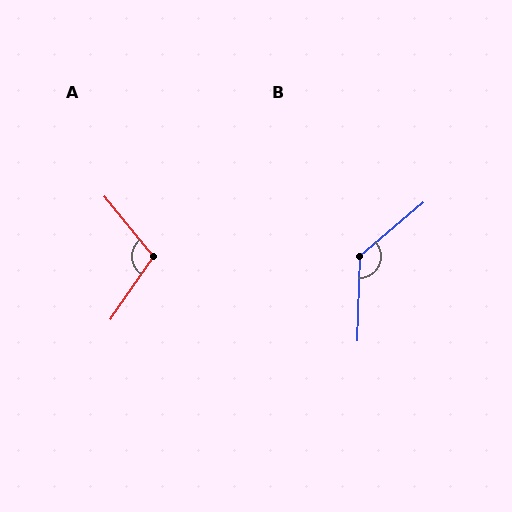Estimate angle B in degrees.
Approximately 132 degrees.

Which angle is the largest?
B, at approximately 132 degrees.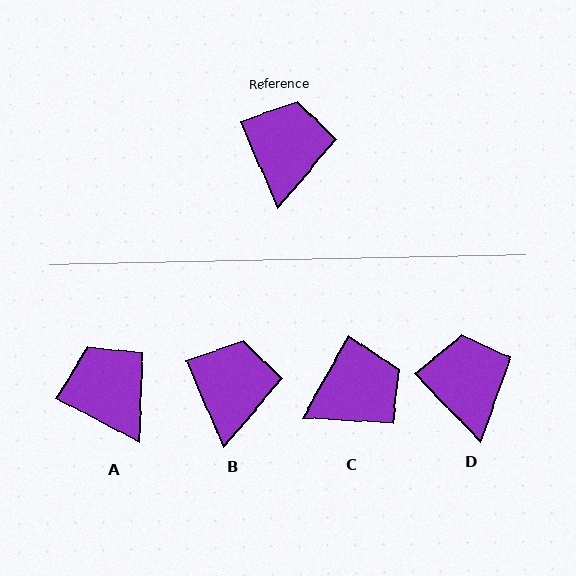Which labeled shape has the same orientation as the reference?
B.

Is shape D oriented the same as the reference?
No, it is off by about 21 degrees.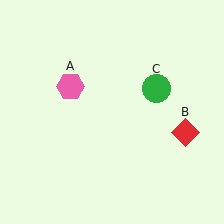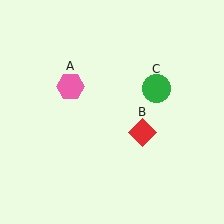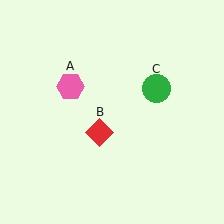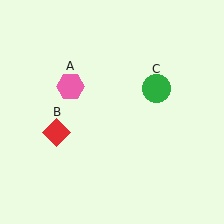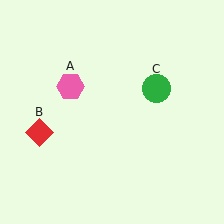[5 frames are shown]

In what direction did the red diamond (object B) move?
The red diamond (object B) moved left.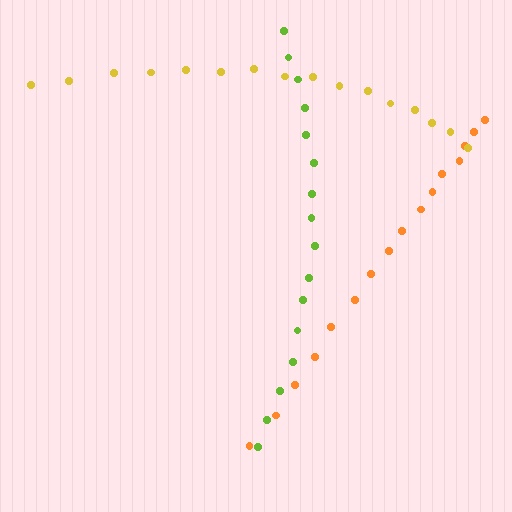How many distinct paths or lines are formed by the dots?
There are 3 distinct paths.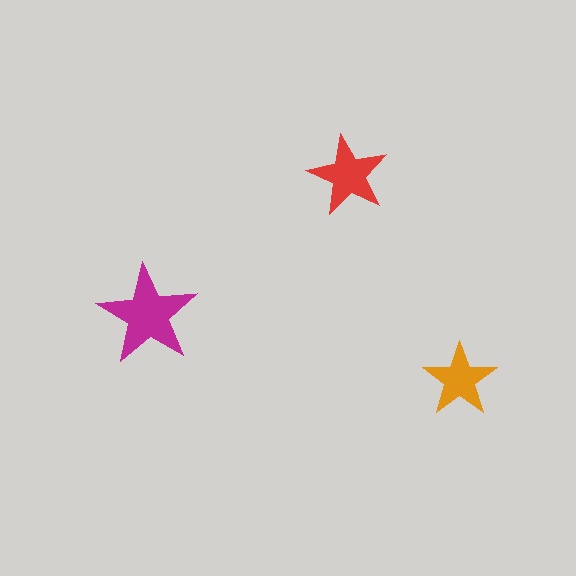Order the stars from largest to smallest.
the magenta one, the red one, the orange one.